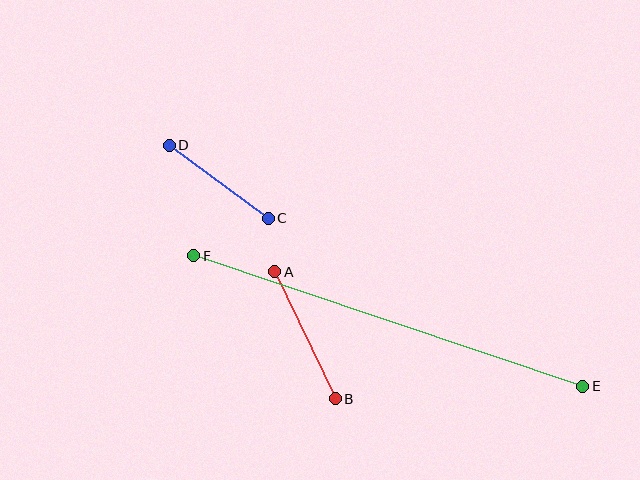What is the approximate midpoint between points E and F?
The midpoint is at approximately (388, 321) pixels.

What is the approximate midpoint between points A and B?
The midpoint is at approximately (305, 335) pixels.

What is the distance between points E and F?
The distance is approximately 410 pixels.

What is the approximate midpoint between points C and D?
The midpoint is at approximately (219, 182) pixels.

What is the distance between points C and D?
The distance is approximately 123 pixels.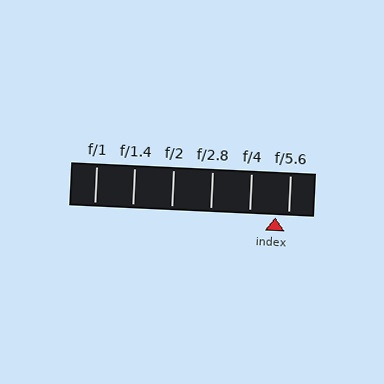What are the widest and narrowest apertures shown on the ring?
The widest aperture shown is f/1 and the narrowest is f/5.6.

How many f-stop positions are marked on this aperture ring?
There are 6 f-stop positions marked.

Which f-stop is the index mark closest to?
The index mark is closest to f/5.6.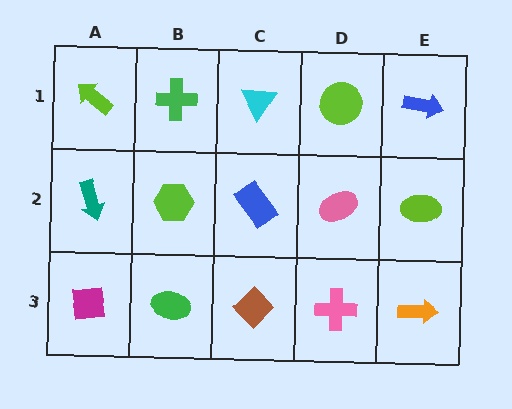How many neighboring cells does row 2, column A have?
3.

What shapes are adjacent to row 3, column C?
A blue rectangle (row 2, column C), a green ellipse (row 3, column B), a pink cross (row 3, column D).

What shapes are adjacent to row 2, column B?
A green cross (row 1, column B), a green ellipse (row 3, column B), a teal arrow (row 2, column A), a blue rectangle (row 2, column C).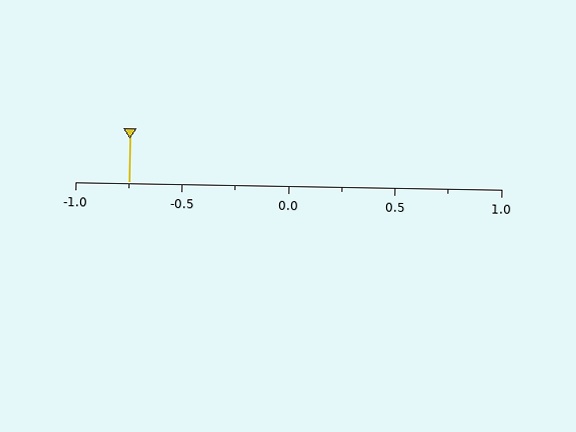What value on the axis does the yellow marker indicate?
The marker indicates approximately -0.75.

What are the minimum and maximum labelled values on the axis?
The axis runs from -1.0 to 1.0.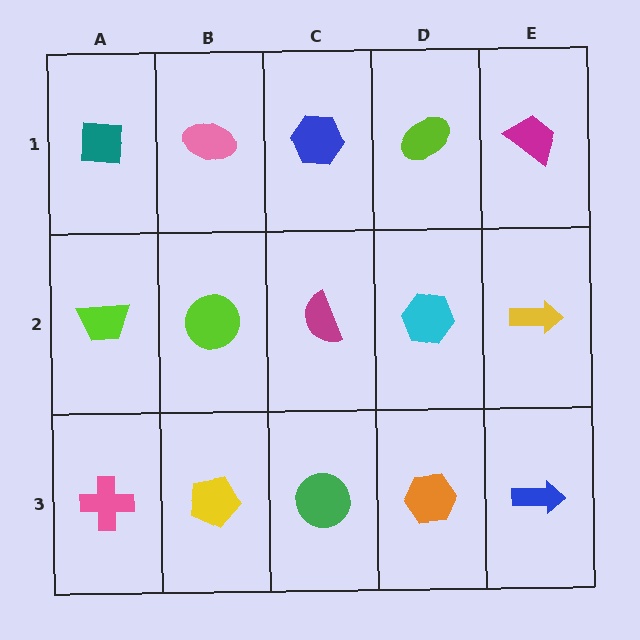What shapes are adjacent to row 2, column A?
A teal square (row 1, column A), a pink cross (row 3, column A), a lime circle (row 2, column B).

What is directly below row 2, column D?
An orange hexagon.